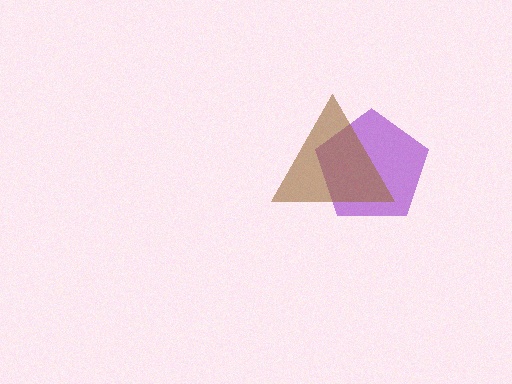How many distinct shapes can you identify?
There are 2 distinct shapes: a purple pentagon, a brown triangle.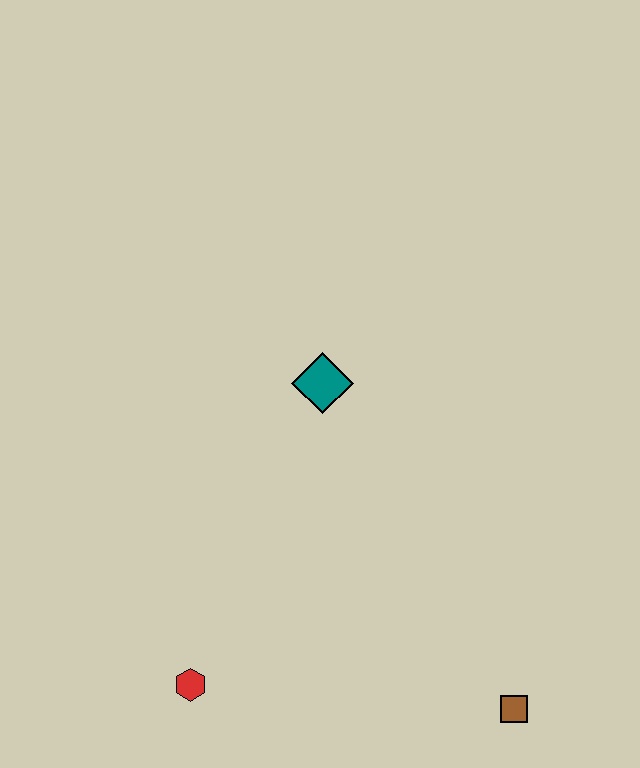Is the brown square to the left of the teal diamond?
No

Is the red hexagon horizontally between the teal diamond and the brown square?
No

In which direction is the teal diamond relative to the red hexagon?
The teal diamond is above the red hexagon.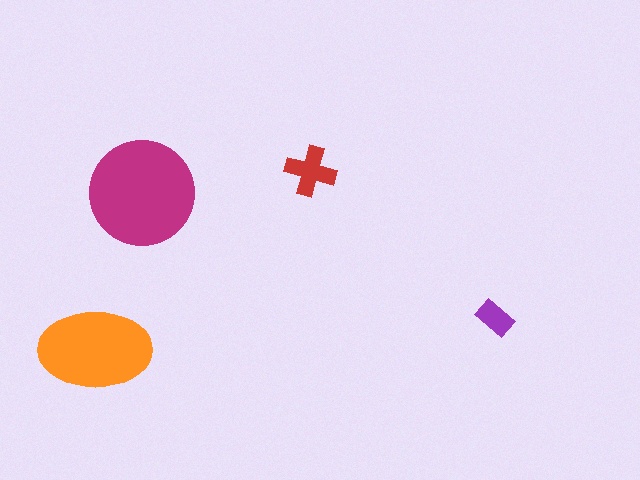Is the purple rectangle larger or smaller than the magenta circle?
Smaller.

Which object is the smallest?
The purple rectangle.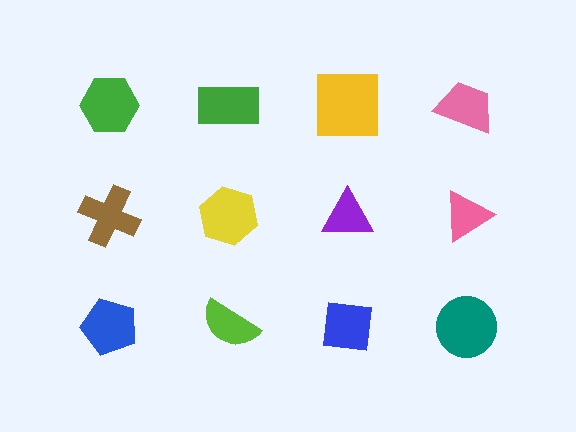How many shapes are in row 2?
4 shapes.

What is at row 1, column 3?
A yellow square.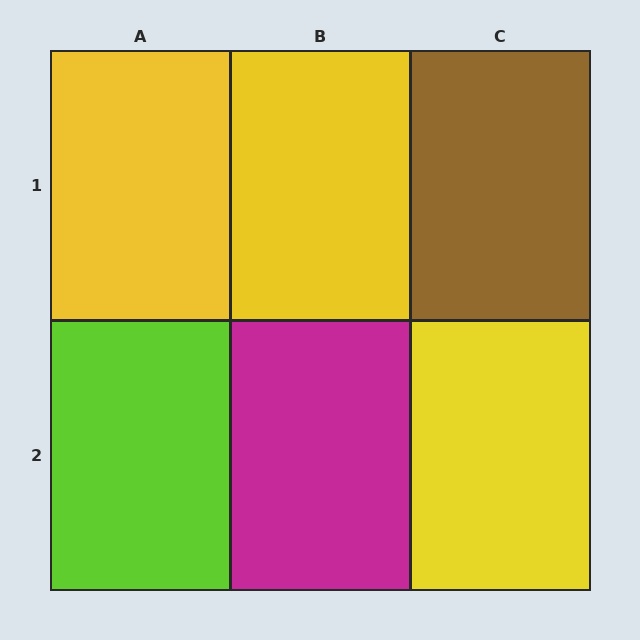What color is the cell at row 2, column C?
Yellow.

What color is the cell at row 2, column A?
Lime.